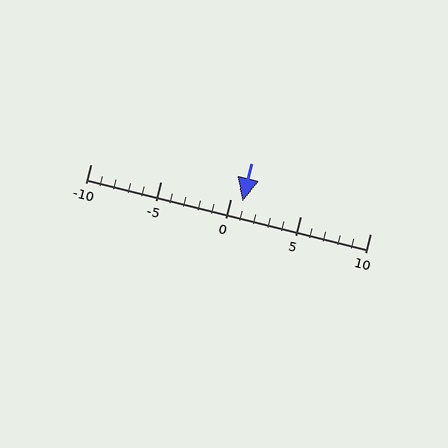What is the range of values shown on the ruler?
The ruler shows values from -10 to 10.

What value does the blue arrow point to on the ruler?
The blue arrow points to approximately 1.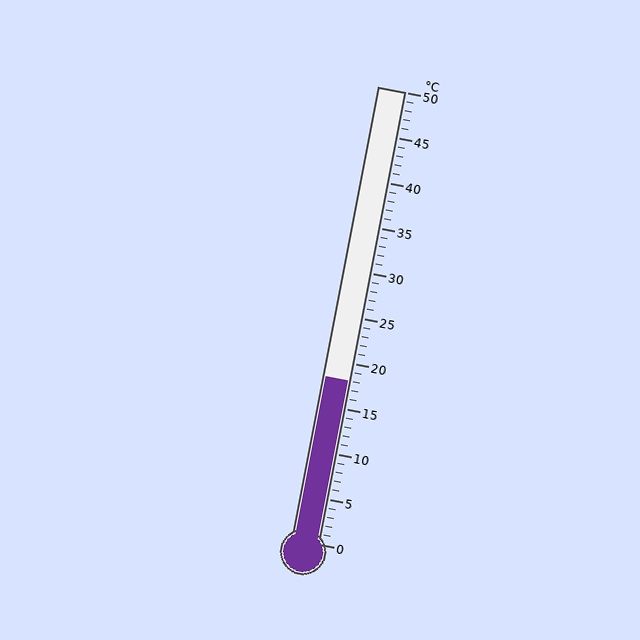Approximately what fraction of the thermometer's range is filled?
The thermometer is filled to approximately 35% of its range.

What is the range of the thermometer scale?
The thermometer scale ranges from 0°C to 50°C.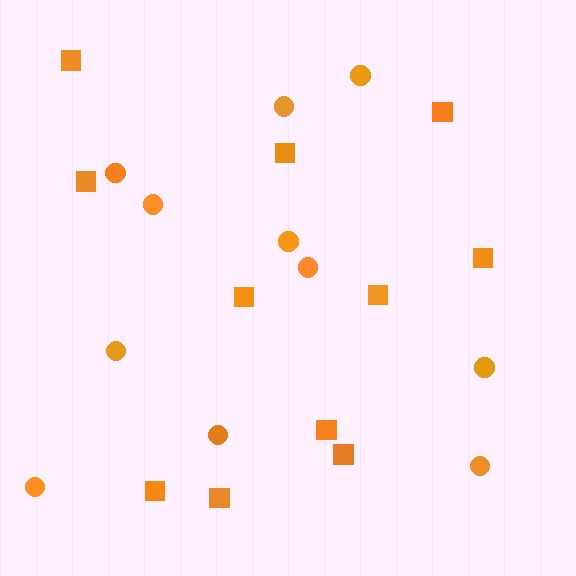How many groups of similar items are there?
There are 2 groups: one group of squares (11) and one group of circles (11).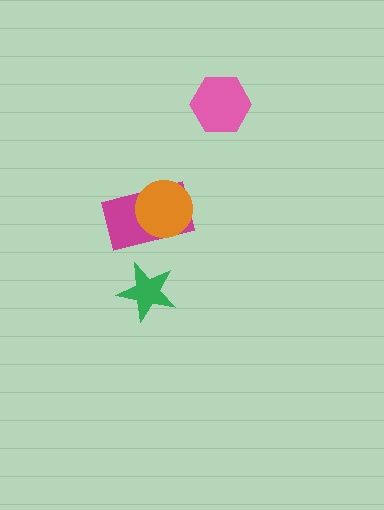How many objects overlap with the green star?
0 objects overlap with the green star.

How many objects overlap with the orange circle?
1 object overlaps with the orange circle.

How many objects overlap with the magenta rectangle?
1 object overlaps with the magenta rectangle.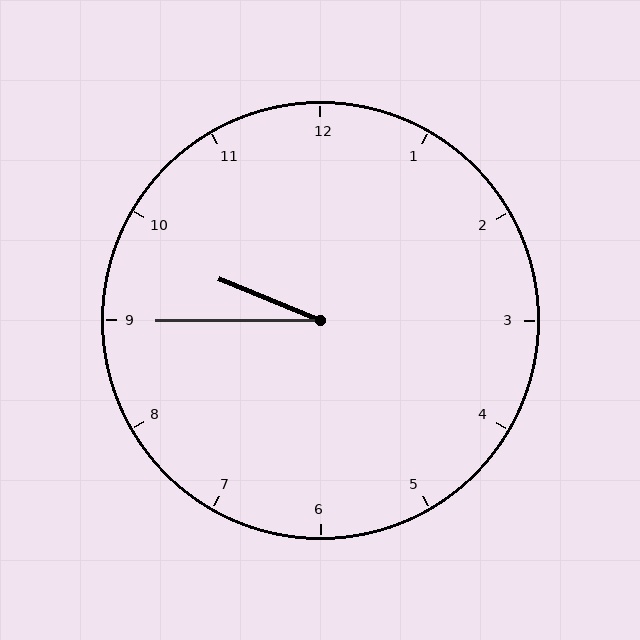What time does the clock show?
9:45.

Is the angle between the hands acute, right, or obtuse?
It is acute.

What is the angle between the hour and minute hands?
Approximately 22 degrees.